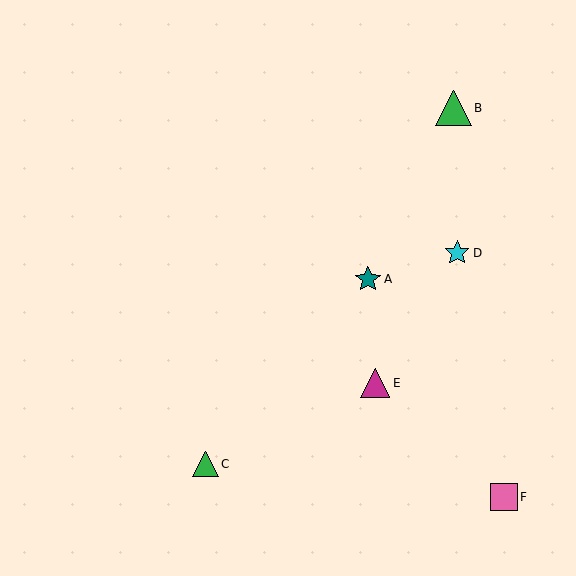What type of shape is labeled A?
Shape A is a teal star.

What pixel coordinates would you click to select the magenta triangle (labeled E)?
Click at (375, 383) to select the magenta triangle E.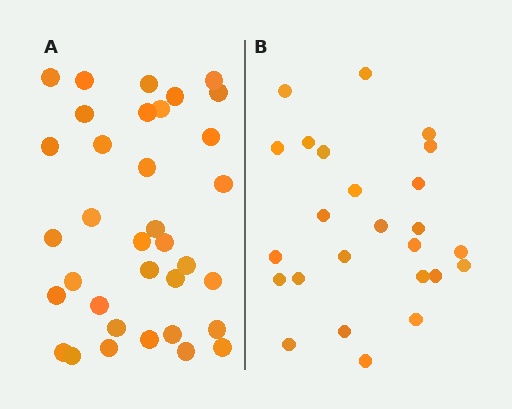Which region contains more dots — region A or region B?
Region A (the left region) has more dots.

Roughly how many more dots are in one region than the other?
Region A has roughly 10 or so more dots than region B.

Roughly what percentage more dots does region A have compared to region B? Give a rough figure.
About 40% more.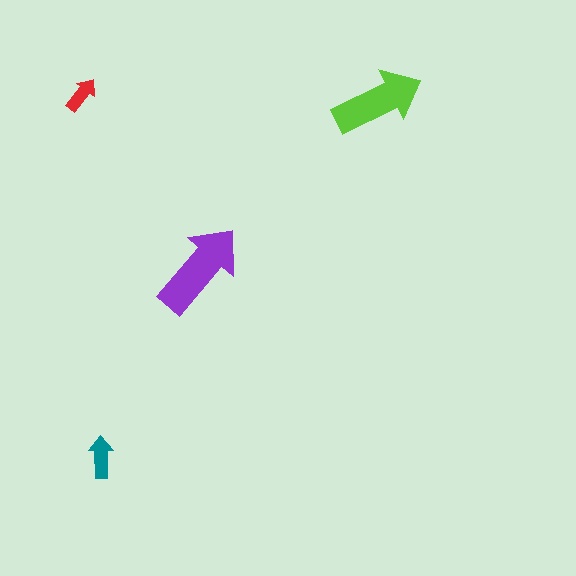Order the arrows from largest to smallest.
the purple one, the lime one, the teal one, the red one.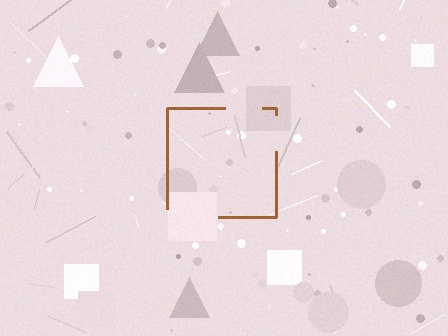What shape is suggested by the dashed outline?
The dashed outline suggests a square.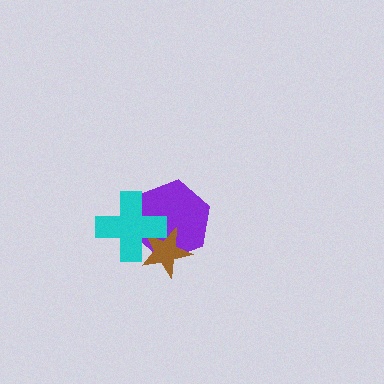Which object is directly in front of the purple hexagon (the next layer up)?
The brown star is directly in front of the purple hexagon.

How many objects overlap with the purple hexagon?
2 objects overlap with the purple hexagon.